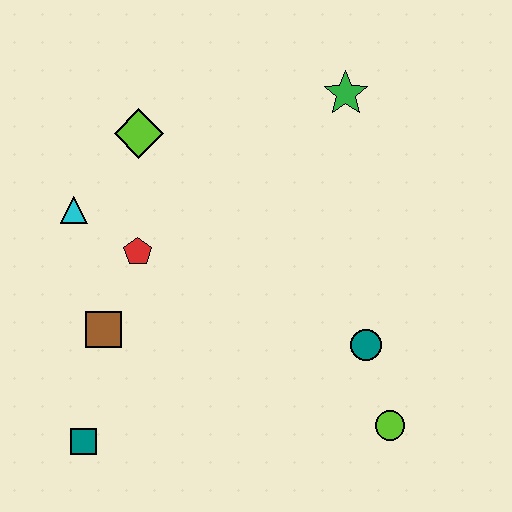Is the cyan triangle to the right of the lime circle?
No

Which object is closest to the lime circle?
The teal circle is closest to the lime circle.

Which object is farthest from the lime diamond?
The lime circle is farthest from the lime diamond.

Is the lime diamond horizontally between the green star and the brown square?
Yes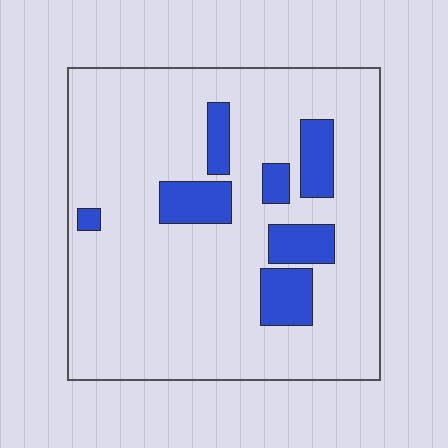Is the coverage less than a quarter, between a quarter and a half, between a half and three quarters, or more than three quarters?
Less than a quarter.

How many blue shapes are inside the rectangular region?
7.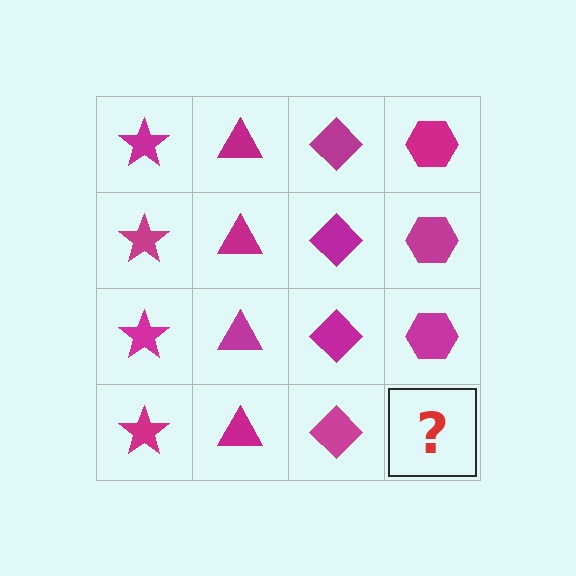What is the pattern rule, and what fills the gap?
The rule is that each column has a consistent shape. The gap should be filled with a magenta hexagon.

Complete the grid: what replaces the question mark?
The question mark should be replaced with a magenta hexagon.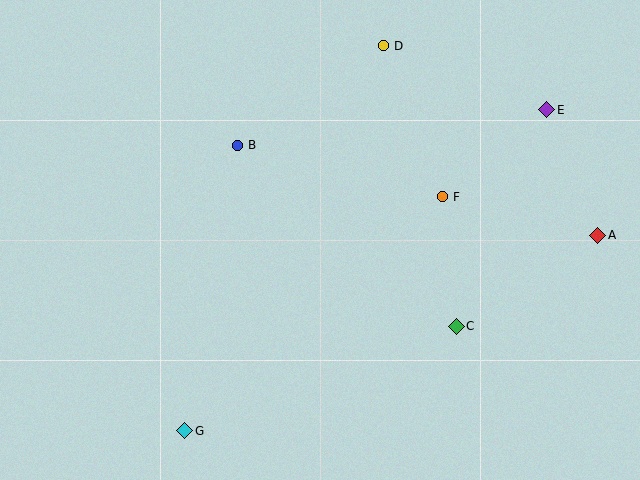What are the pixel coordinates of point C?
Point C is at (456, 326).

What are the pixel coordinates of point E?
Point E is at (547, 110).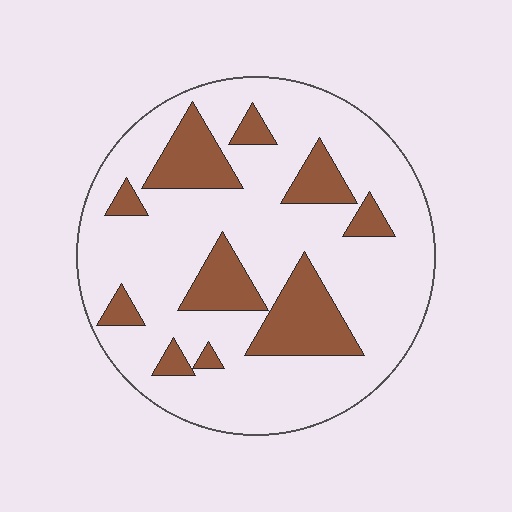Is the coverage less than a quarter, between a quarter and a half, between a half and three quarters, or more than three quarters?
Less than a quarter.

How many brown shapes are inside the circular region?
10.